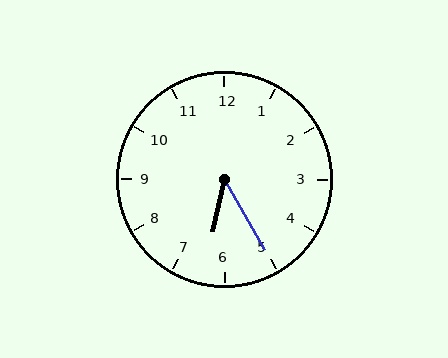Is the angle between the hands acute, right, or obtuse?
It is acute.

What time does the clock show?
6:25.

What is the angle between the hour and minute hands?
Approximately 42 degrees.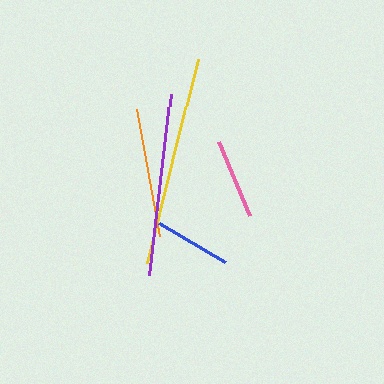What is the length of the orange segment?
The orange segment is approximately 129 pixels long.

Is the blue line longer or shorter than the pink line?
The pink line is longer than the blue line.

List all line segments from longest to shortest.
From longest to shortest: yellow, purple, orange, pink, blue.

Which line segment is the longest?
The yellow line is the longest at approximately 210 pixels.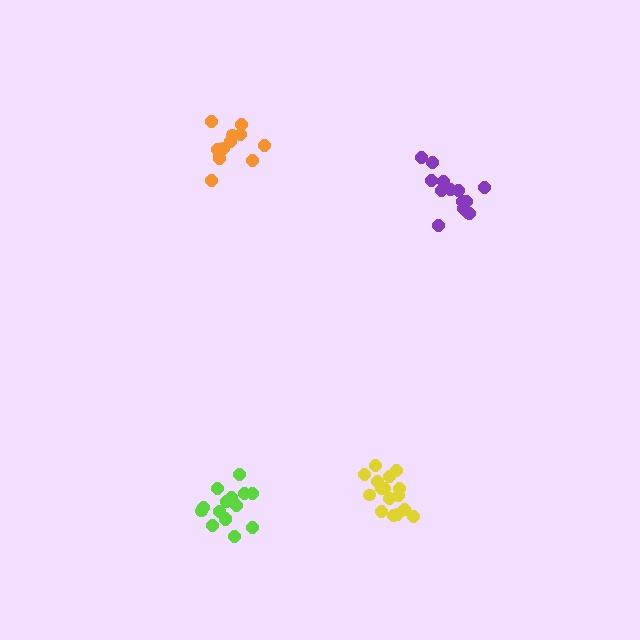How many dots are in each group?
Group 1: 15 dots, Group 2: 15 dots, Group 3: 16 dots, Group 4: 12 dots (58 total).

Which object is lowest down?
The lime cluster is bottommost.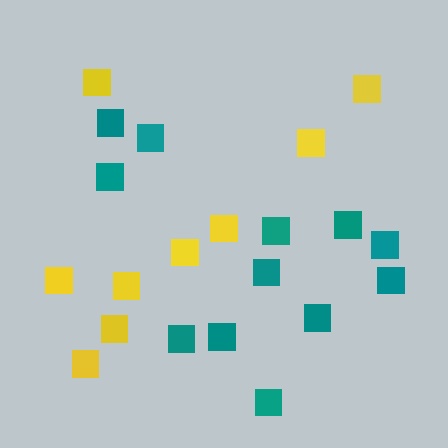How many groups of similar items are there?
There are 2 groups: one group of yellow squares (9) and one group of teal squares (12).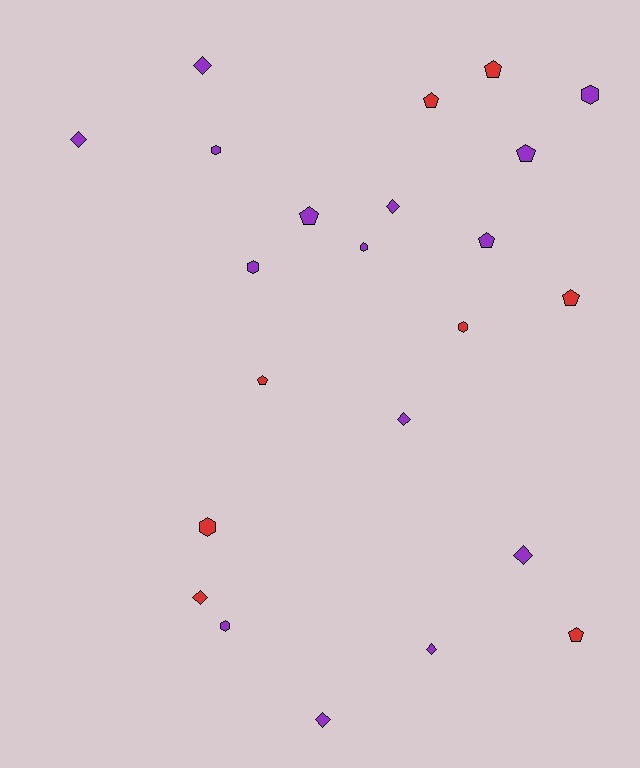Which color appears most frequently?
Purple, with 15 objects.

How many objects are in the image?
There are 23 objects.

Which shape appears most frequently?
Pentagon, with 8 objects.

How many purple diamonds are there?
There are 7 purple diamonds.